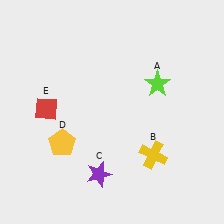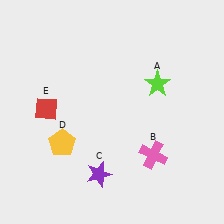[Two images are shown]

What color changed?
The cross (B) changed from yellow in Image 1 to pink in Image 2.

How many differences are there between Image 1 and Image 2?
There is 1 difference between the two images.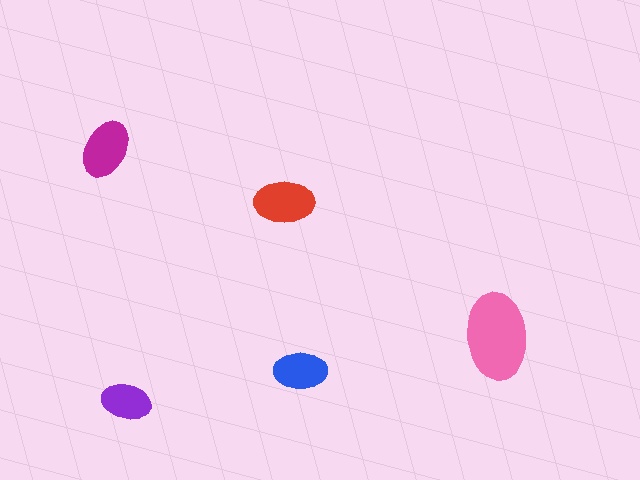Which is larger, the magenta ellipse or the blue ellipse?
The magenta one.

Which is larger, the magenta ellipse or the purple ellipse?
The magenta one.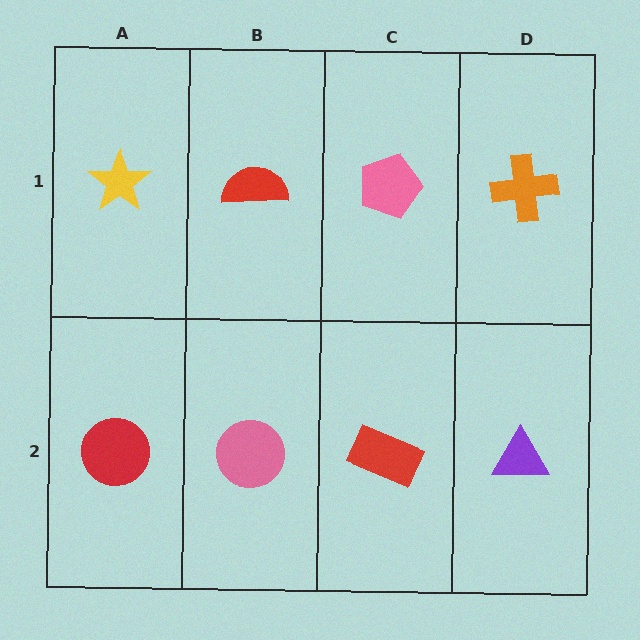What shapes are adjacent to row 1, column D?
A purple triangle (row 2, column D), a pink pentagon (row 1, column C).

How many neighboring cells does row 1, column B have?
3.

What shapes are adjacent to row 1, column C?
A red rectangle (row 2, column C), a red semicircle (row 1, column B), an orange cross (row 1, column D).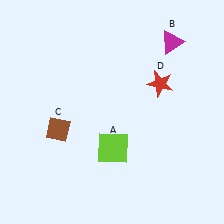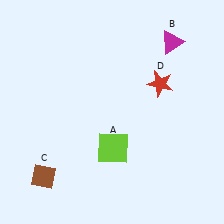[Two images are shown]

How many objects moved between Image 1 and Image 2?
1 object moved between the two images.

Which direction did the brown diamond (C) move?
The brown diamond (C) moved down.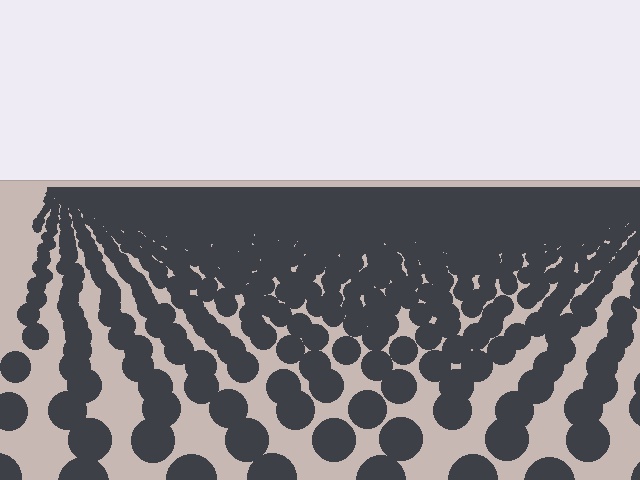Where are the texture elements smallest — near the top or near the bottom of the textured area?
Near the top.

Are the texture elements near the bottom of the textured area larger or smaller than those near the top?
Larger. Near the bottom, elements are closer to the viewer and appear at a bigger on-screen size.